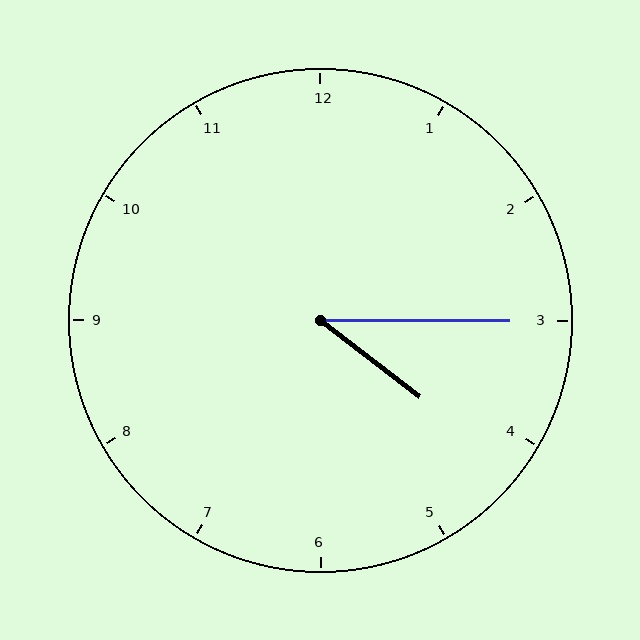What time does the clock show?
4:15.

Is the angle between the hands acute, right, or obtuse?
It is acute.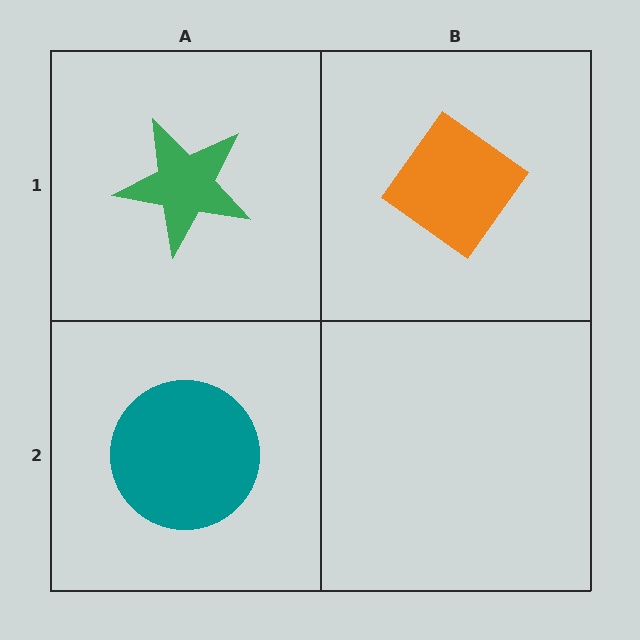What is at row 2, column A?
A teal circle.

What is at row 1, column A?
A green star.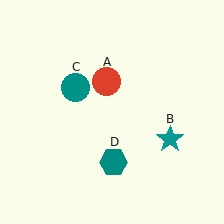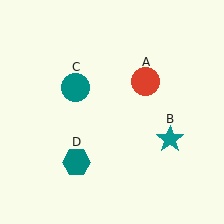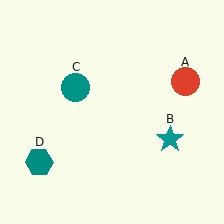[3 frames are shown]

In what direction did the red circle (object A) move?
The red circle (object A) moved right.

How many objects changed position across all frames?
2 objects changed position: red circle (object A), teal hexagon (object D).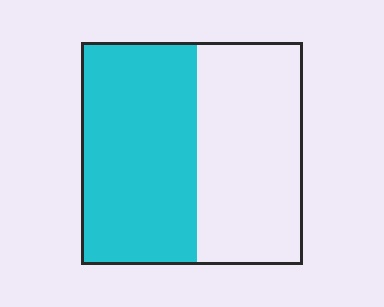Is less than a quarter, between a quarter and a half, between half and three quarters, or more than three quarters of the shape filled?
Between half and three quarters.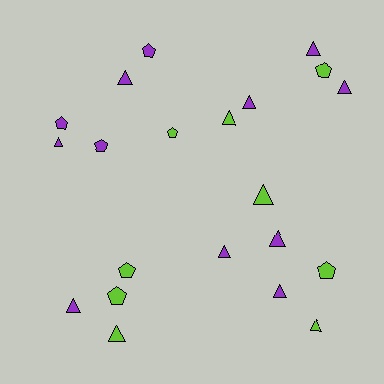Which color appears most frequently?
Purple, with 12 objects.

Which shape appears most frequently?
Triangle, with 13 objects.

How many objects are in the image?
There are 21 objects.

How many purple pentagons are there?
There are 3 purple pentagons.